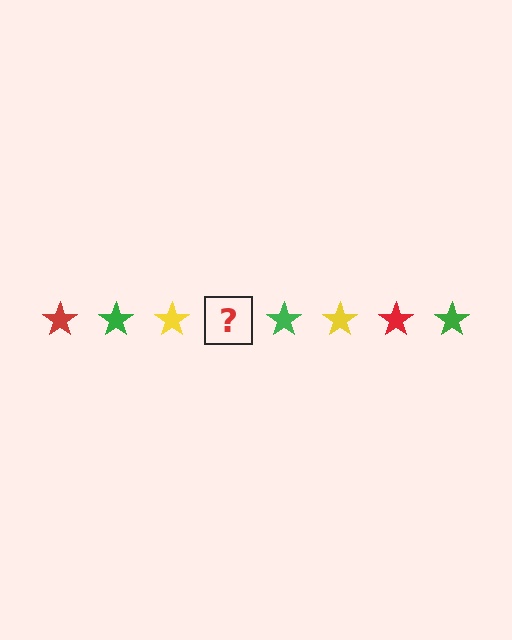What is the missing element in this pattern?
The missing element is a red star.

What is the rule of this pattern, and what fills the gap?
The rule is that the pattern cycles through red, green, yellow stars. The gap should be filled with a red star.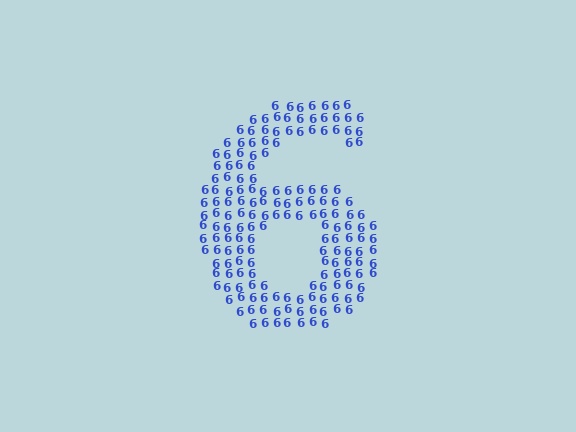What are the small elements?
The small elements are digit 6's.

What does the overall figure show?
The overall figure shows the digit 6.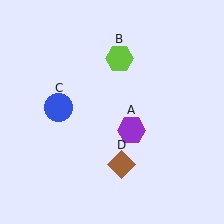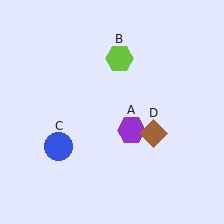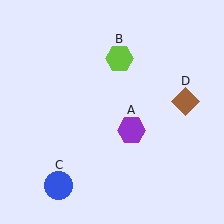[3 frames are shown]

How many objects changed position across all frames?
2 objects changed position: blue circle (object C), brown diamond (object D).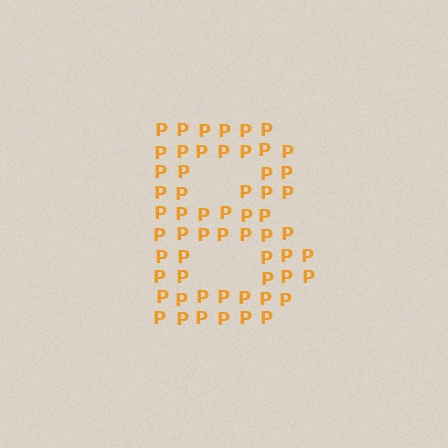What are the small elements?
The small elements are letter P's.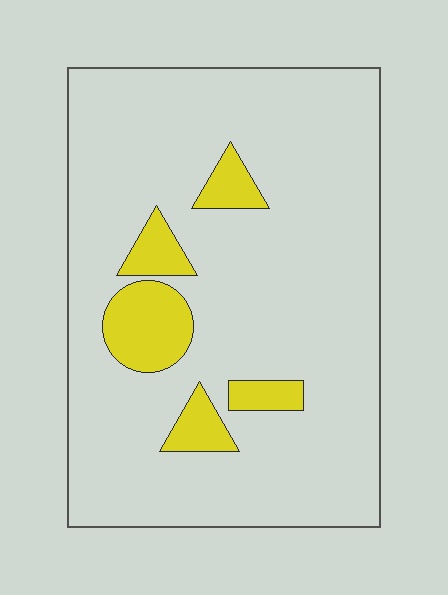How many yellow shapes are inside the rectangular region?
5.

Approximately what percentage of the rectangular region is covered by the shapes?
Approximately 10%.